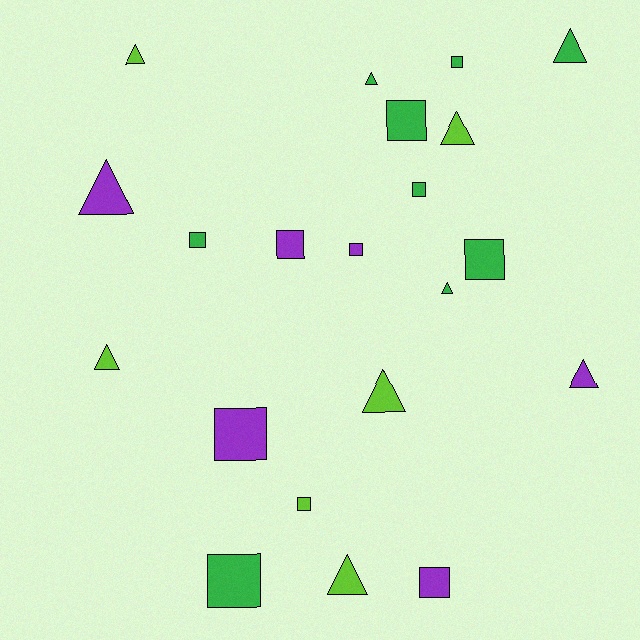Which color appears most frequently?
Green, with 9 objects.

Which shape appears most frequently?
Square, with 11 objects.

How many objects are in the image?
There are 21 objects.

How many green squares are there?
There are 6 green squares.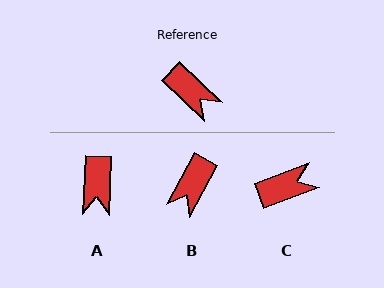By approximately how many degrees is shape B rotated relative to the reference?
Approximately 75 degrees clockwise.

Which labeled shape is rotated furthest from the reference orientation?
B, about 75 degrees away.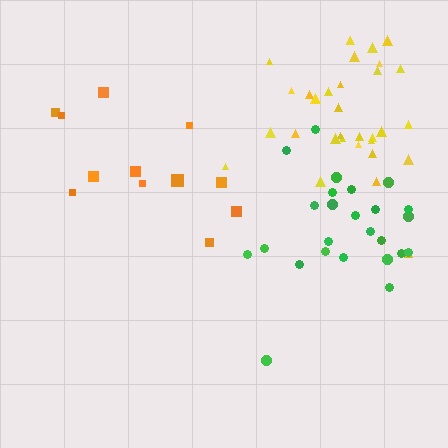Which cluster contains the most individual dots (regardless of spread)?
Yellow (32).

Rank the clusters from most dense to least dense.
yellow, green, orange.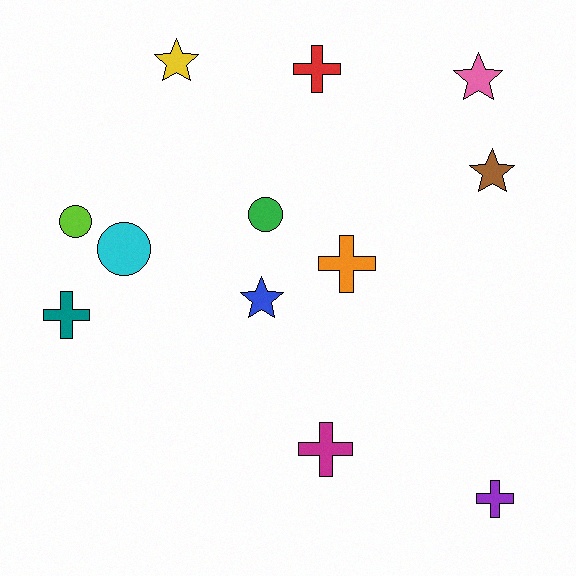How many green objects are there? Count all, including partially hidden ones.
There is 1 green object.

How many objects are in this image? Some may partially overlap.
There are 12 objects.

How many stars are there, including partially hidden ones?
There are 4 stars.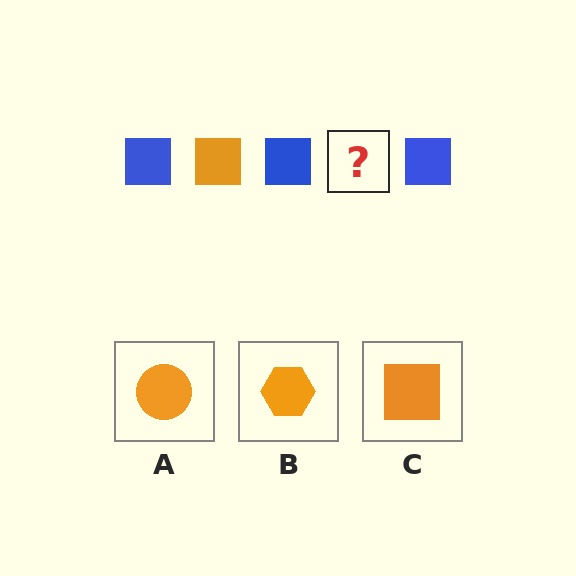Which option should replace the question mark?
Option C.